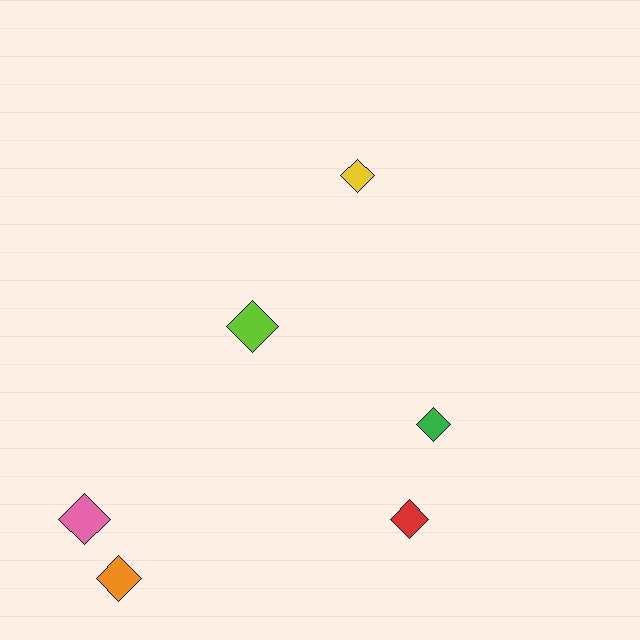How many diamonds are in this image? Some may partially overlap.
There are 6 diamonds.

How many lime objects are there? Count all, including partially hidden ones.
There is 1 lime object.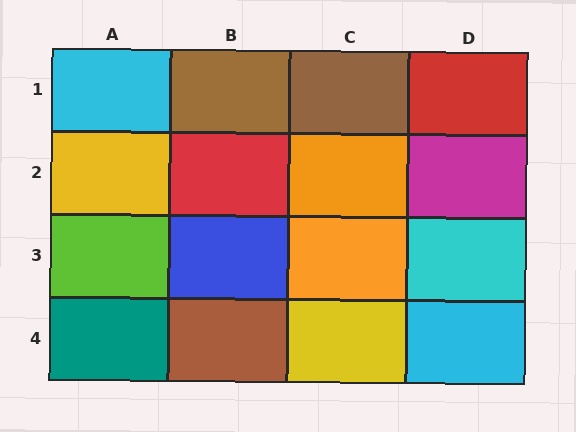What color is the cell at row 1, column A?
Cyan.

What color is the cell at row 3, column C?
Orange.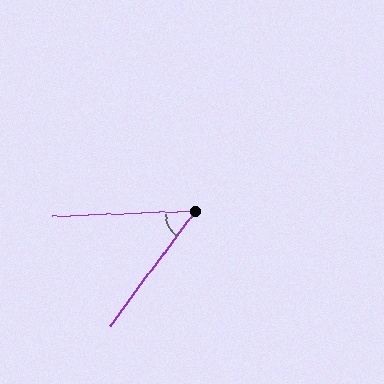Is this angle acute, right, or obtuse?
It is acute.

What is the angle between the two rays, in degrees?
Approximately 51 degrees.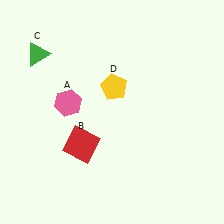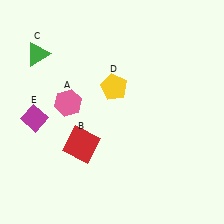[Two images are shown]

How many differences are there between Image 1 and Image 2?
There is 1 difference between the two images.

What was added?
A magenta diamond (E) was added in Image 2.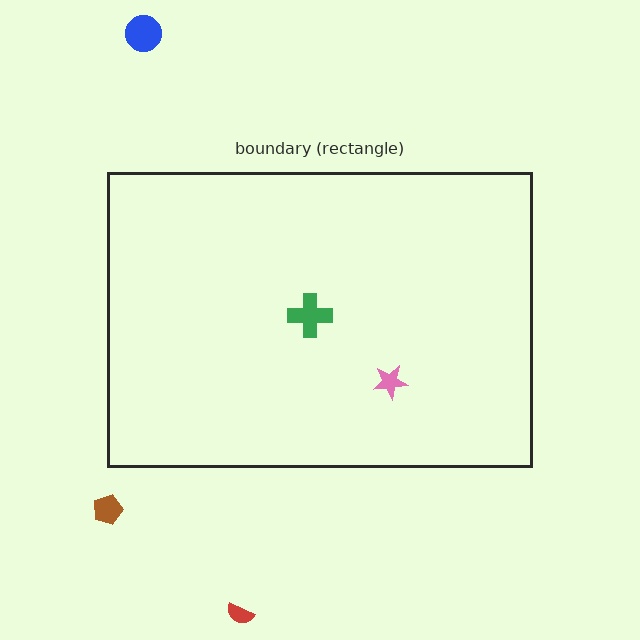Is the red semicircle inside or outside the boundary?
Outside.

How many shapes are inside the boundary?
2 inside, 3 outside.